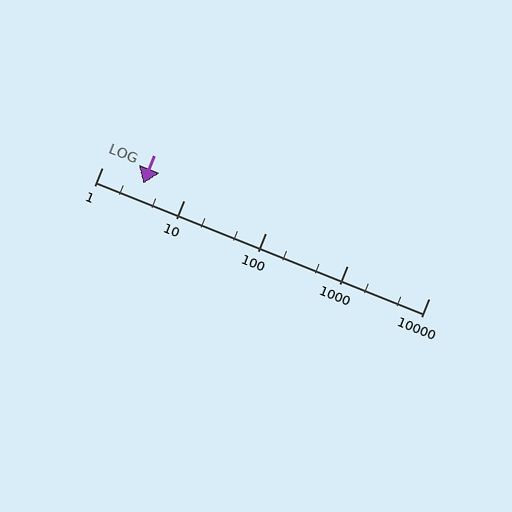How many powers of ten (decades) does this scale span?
The scale spans 4 decades, from 1 to 10000.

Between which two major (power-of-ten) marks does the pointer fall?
The pointer is between 1 and 10.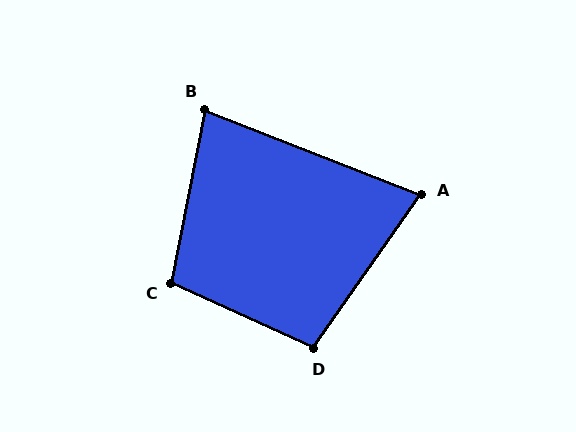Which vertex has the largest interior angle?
C, at approximately 104 degrees.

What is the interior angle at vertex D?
Approximately 100 degrees (obtuse).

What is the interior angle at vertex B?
Approximately 80 degrees (acute).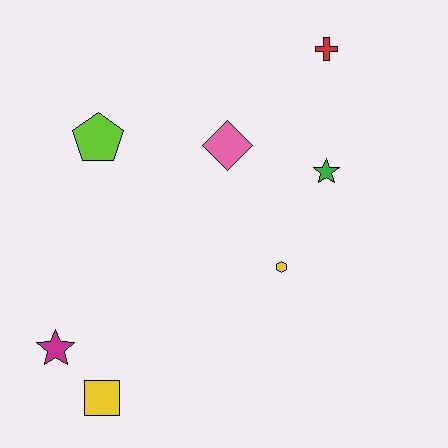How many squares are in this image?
There is 1 square.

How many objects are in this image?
There are 7 objects.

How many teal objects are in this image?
There are no teal objects.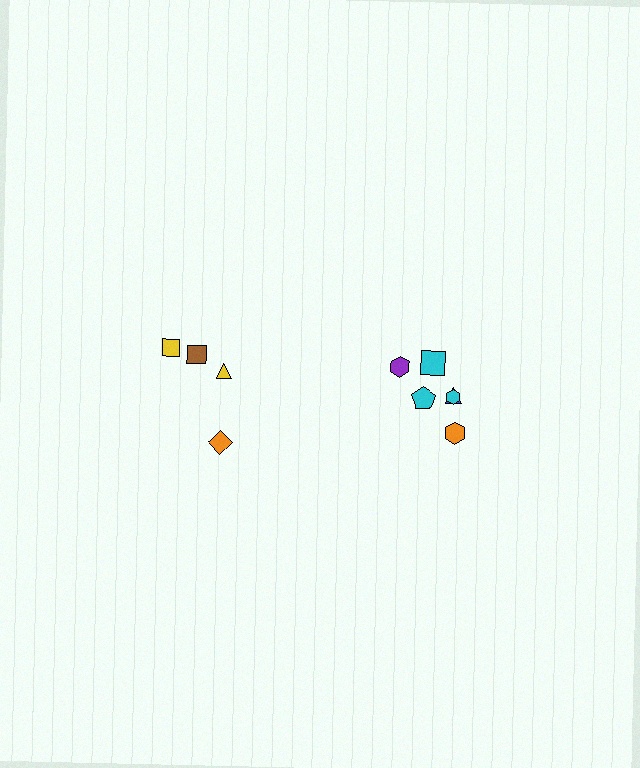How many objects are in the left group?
There are 4 objects.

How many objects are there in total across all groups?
There are 10 objects.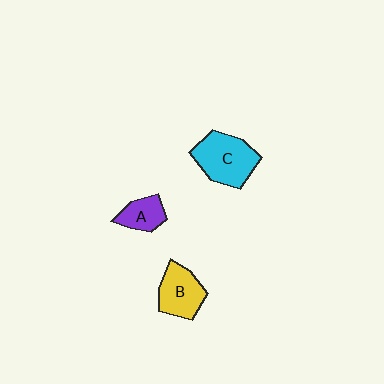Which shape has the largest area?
Shape C (cyan).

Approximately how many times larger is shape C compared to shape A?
Approximately 2.0 times.